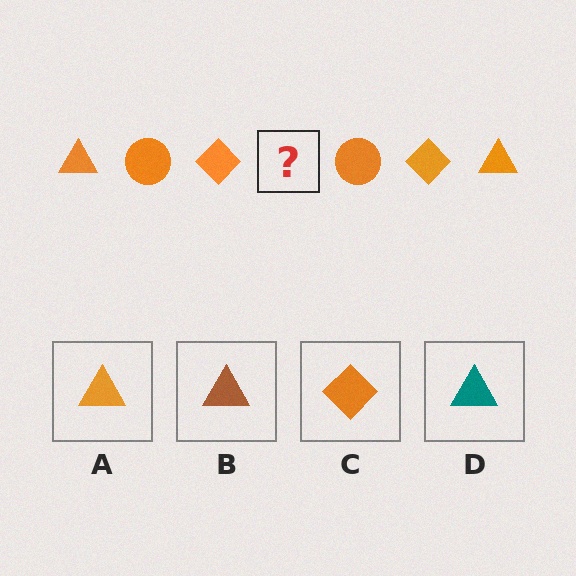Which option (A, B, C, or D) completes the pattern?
A.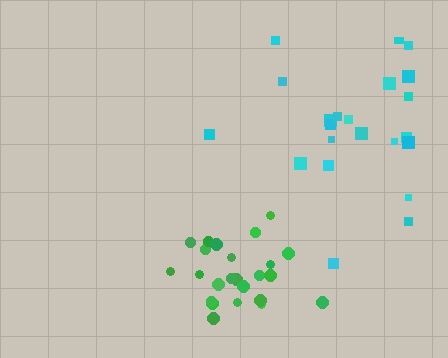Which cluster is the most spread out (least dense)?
Cyan.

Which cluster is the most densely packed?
Green.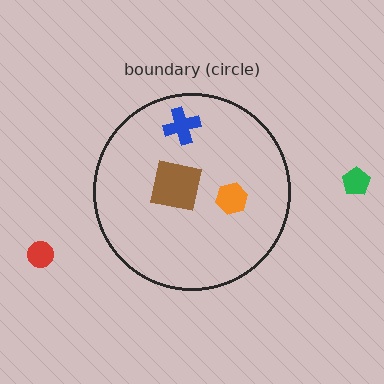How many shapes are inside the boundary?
3 inside, 2 outside.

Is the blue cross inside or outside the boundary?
Inside.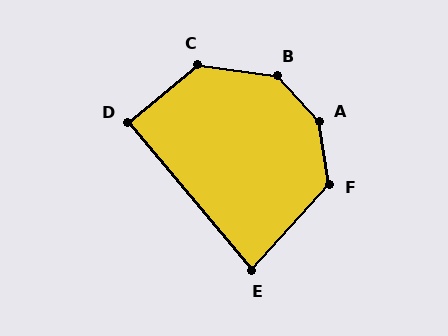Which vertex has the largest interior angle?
A, at approximately 146 degrees.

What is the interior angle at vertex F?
Approximately 130 degrees (obtuse).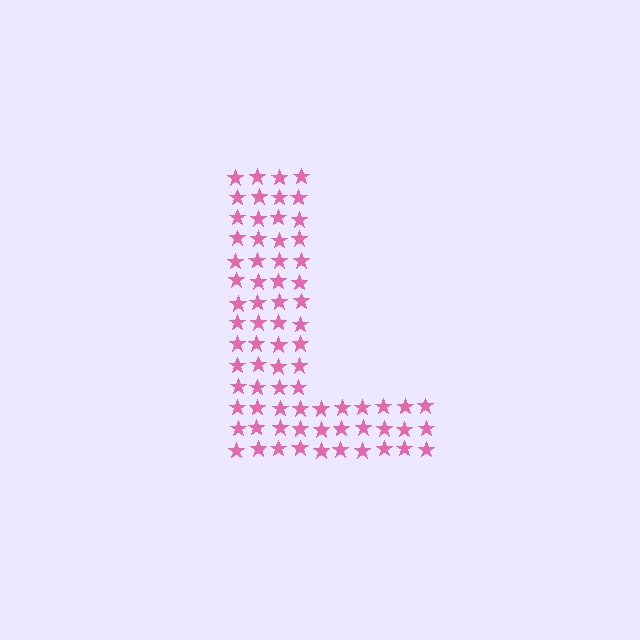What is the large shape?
The large shape is the letter L.